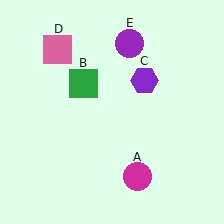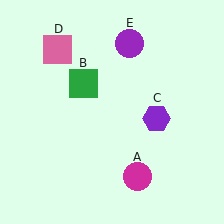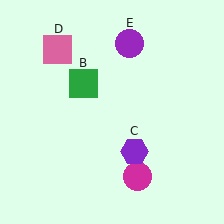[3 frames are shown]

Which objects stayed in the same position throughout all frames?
Magenta circle (object A) and green square (object B) and pink square (object D) and purple circle (object E) remained stationary.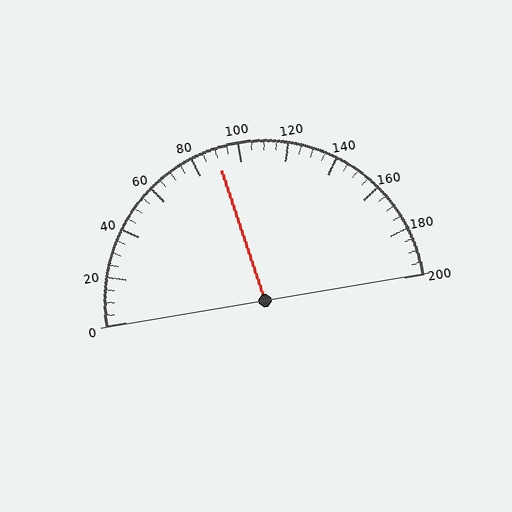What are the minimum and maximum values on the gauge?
The gauge ranges from 0 to 200.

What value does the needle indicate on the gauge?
The needle indicates approximately 90.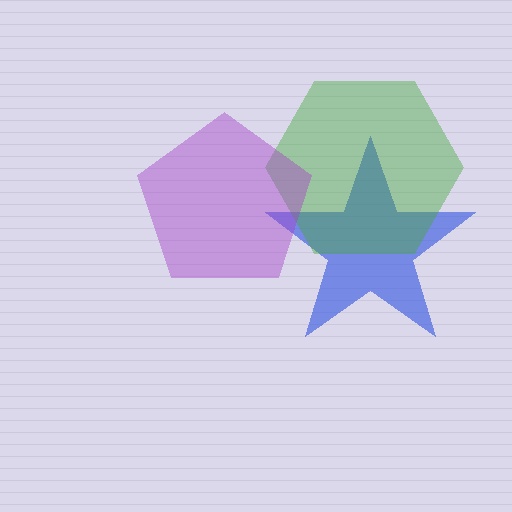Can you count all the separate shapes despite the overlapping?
Yes, there are 3 separate shapes.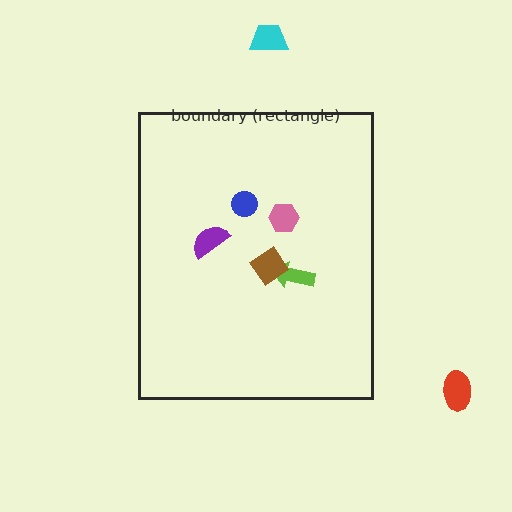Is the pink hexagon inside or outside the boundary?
Inside.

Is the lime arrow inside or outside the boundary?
Inside.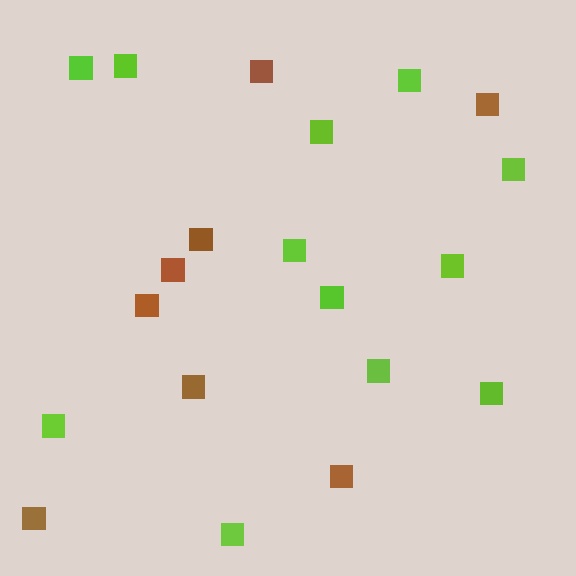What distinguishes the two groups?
There are 2 groups: one group of brown squares (8) and one group of lime squares (12).